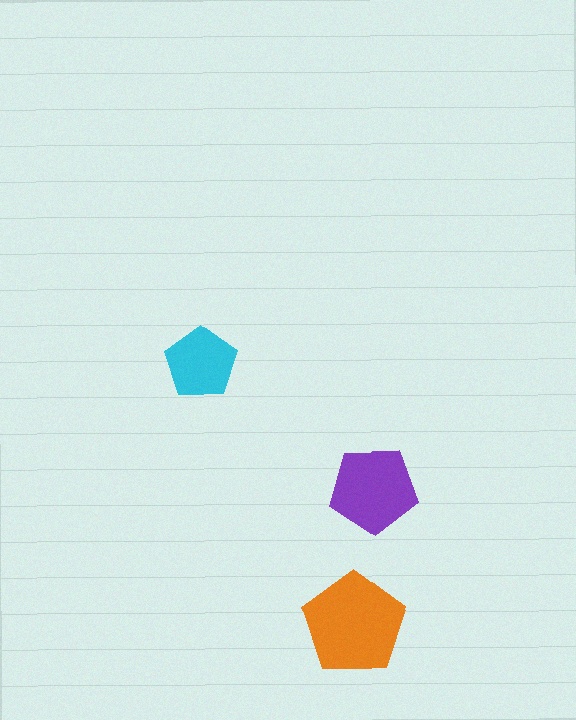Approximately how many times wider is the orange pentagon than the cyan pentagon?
About 1.5 times wider.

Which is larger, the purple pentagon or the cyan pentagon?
The purple one.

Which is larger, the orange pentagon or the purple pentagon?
The orange one.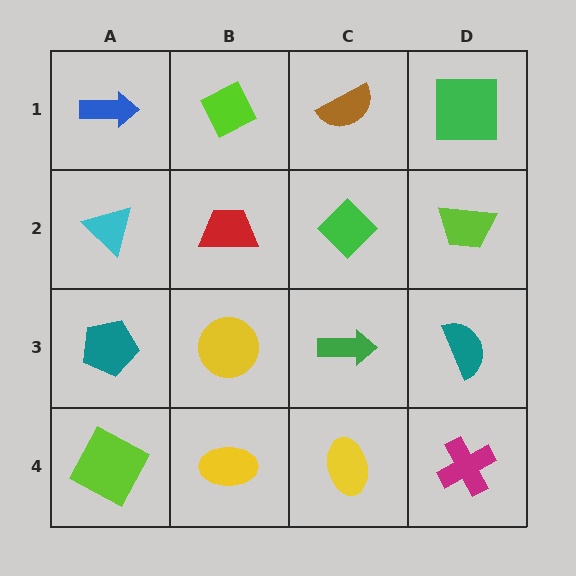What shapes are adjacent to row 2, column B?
A lime diamond (row 1, column B), a yellow circle (row 3, column B), a cyan triangle (row 2, column A), a green diamond (row 2, column C).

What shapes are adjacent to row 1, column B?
A red trapezoid (row 2, column B), a blue arrow (row 1, column A), a brown semicircle (row 1, column C).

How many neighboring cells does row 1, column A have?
2.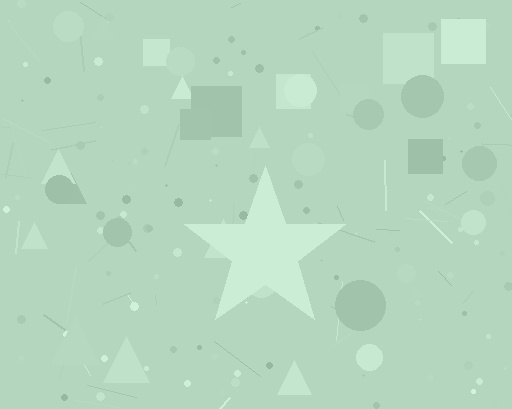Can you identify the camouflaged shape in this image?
The camouflaged shape is a star.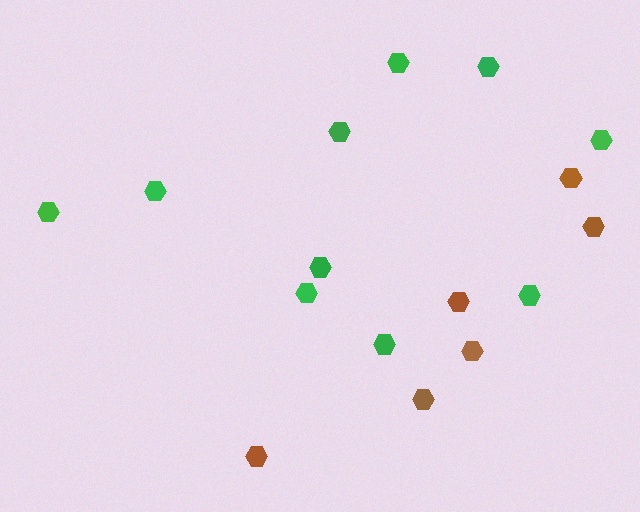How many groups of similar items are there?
There are 2 groups: one group of brown hexagons (6) and one group of green hexagons (10).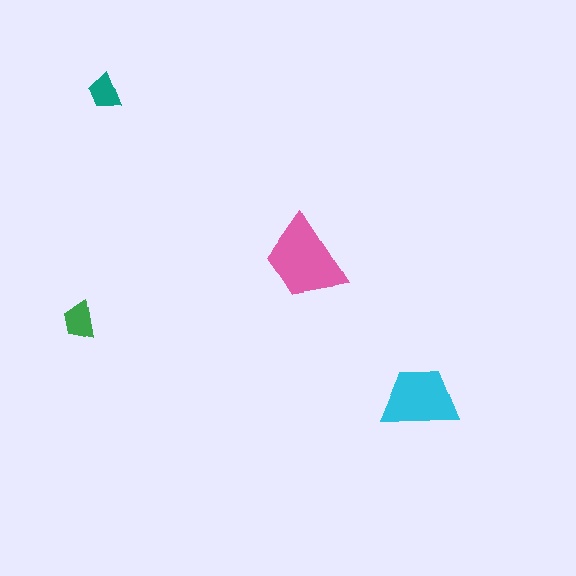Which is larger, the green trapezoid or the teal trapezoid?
The green one.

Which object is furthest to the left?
The green trapezoid is leftmost.